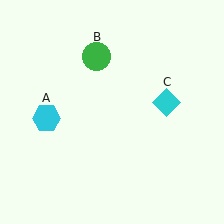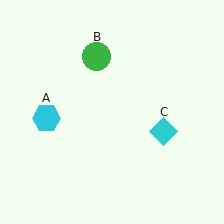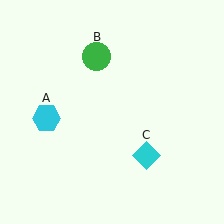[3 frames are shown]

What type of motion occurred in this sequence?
The cyan diamond (object C) rotated clockwise around the center of the scene.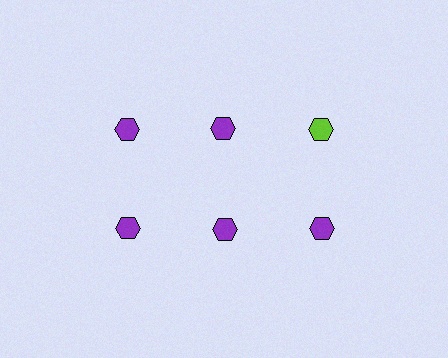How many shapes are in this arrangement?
There are 6 shapes arranged in a grid pattern.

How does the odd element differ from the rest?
It has a different color: lime instead of purple.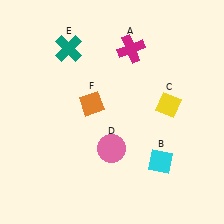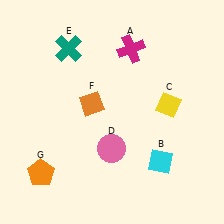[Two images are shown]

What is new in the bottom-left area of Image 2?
An orange pentagon (G) was added in the bottom-left area of Image 2.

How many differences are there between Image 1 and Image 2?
There is 1 difference between the two images.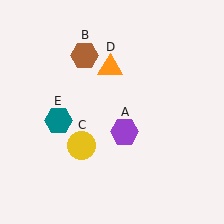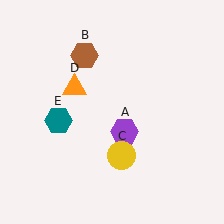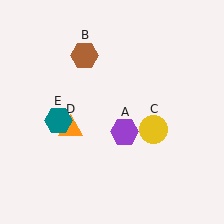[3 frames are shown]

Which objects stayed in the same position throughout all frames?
Purple hexagon (object A) and brown hexagon (object B) and teal hexagon (object E) remained stationary.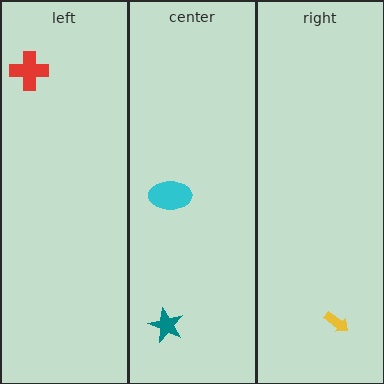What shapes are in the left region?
The red cross.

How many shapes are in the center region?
2.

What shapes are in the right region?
The yellow arrow.